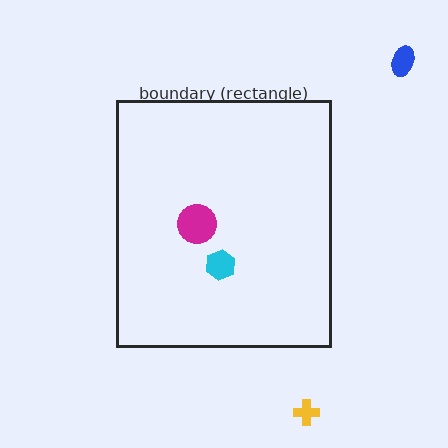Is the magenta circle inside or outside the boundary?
Inside.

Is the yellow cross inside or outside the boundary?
Outside.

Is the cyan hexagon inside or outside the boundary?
Inside.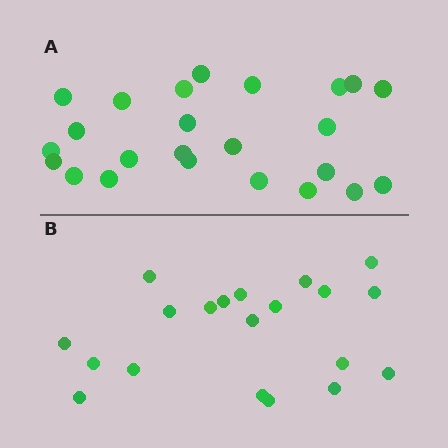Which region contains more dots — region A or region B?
Region A (the top region) has more dots.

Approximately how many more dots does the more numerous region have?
Region A has about 4 more dots than region B.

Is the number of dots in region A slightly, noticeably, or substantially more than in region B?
Region A has only slightly more — the two regions are fairly close. The ratio is roughly 1.2 to 1.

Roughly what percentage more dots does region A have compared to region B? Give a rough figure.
About 20% more.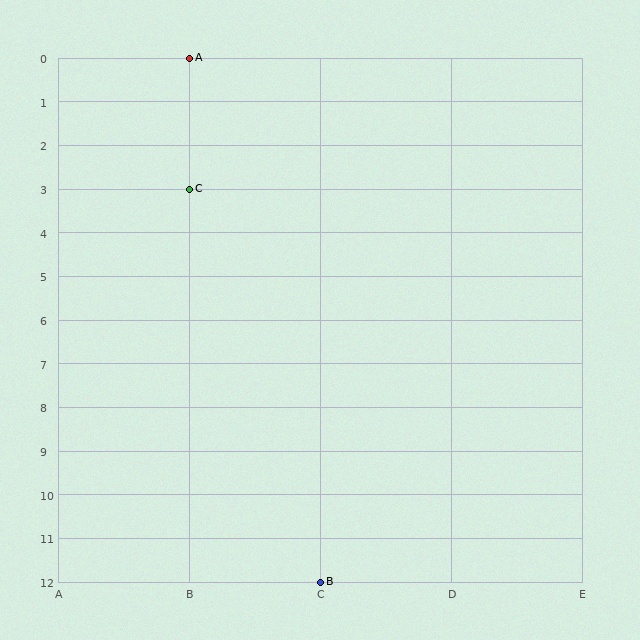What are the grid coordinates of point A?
Point A is at grid coordinates (B, 0).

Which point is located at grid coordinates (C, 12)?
Point B is at (C, 12).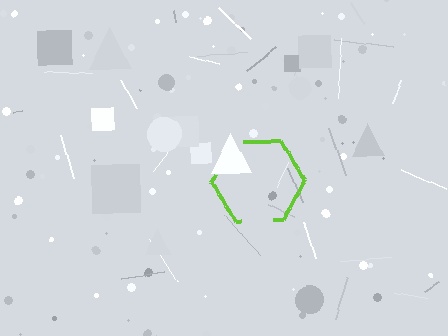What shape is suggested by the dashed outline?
The dashed outline suggests a hexagon.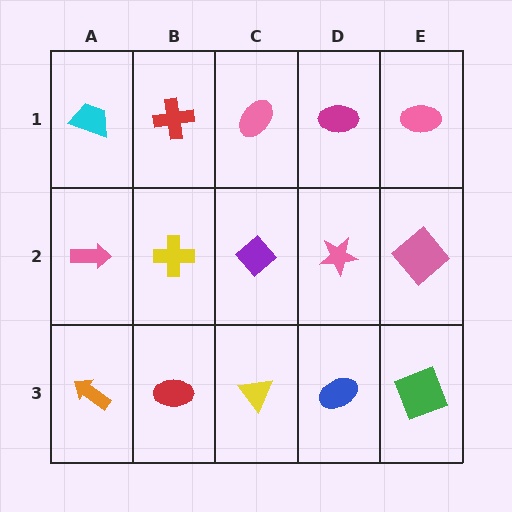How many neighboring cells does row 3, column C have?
3.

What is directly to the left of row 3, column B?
An orange arrow.